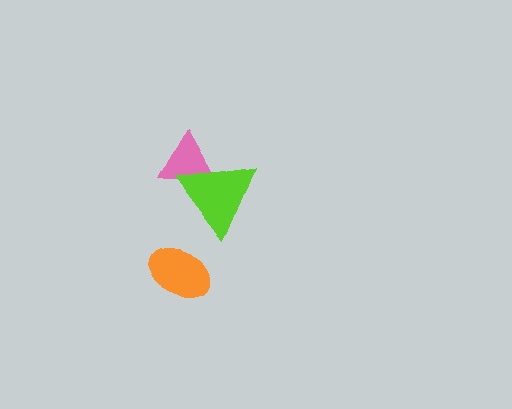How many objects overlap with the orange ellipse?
0 objects overlap with the orange ellipse.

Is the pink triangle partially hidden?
Yes, it is partially covered by another shape.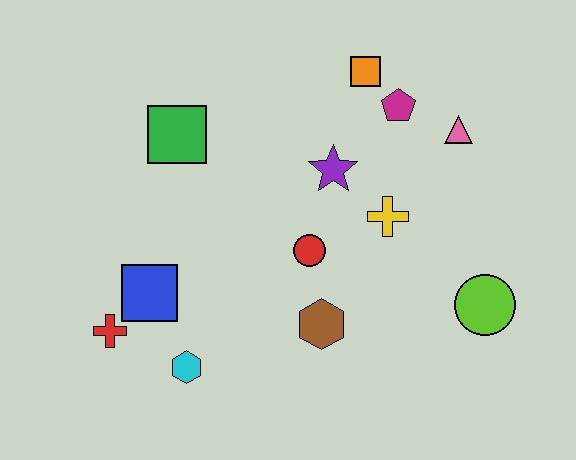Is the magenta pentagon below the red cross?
No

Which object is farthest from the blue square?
The pink triangle is farthest from the blue square.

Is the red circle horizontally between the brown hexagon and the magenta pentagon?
No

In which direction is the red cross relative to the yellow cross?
The red cross is to the left of the yellow cross.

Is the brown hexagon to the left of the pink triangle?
Yes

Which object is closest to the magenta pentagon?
The orange square is closest to the magenta pentagon.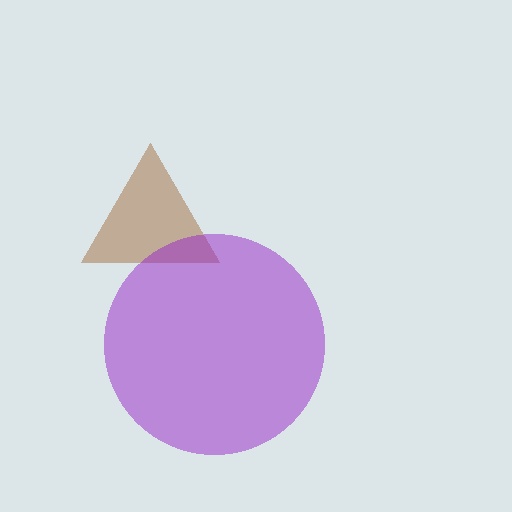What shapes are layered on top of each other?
The layered shapes are: a brown triangle, a purple circle.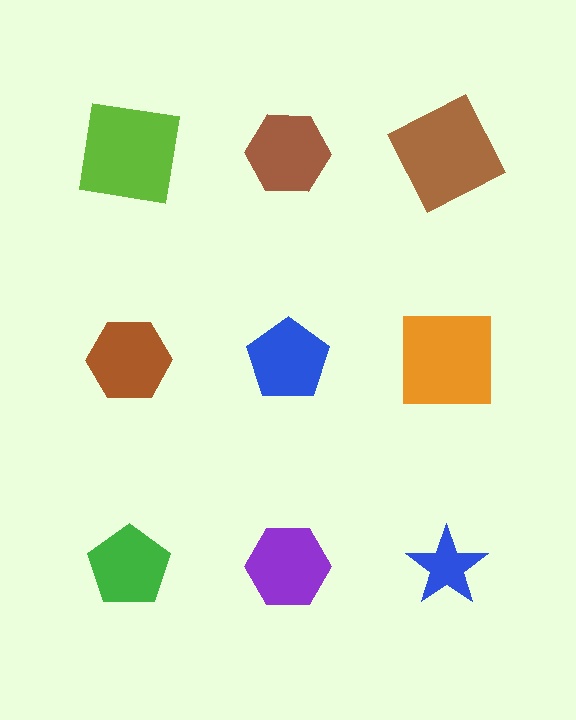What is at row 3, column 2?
A purple hexagon.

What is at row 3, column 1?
A green pentagon.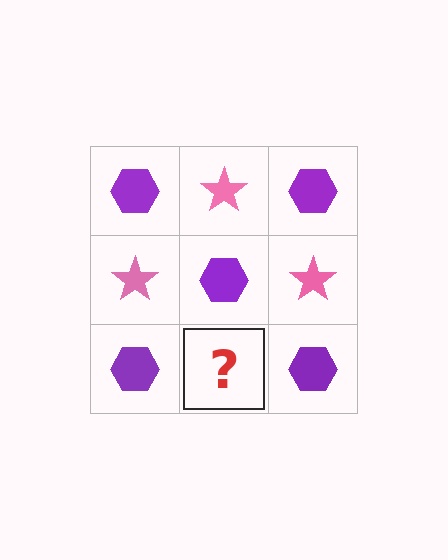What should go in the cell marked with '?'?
The missing cell should contain a pink star.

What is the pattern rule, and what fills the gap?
The rule is that it alternates purple hexagon and pink star in a checkerboard pattern. The gap should be filled with a pink star.